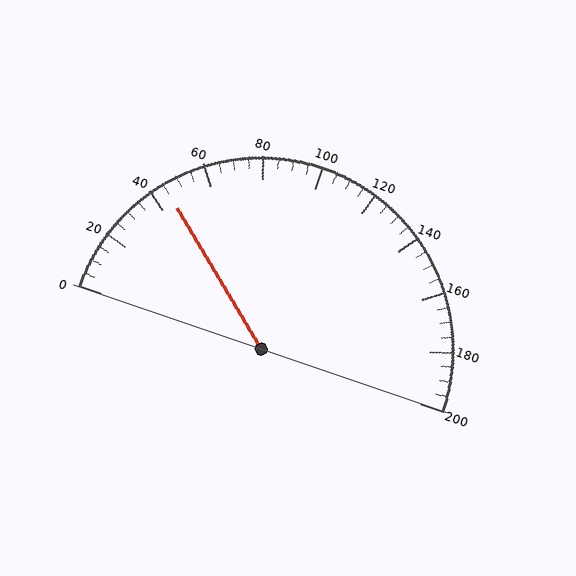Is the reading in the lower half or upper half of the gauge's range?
The reading is in the lower half of the range (0 to 200).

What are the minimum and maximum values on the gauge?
The gauge ranges from 0 to 200.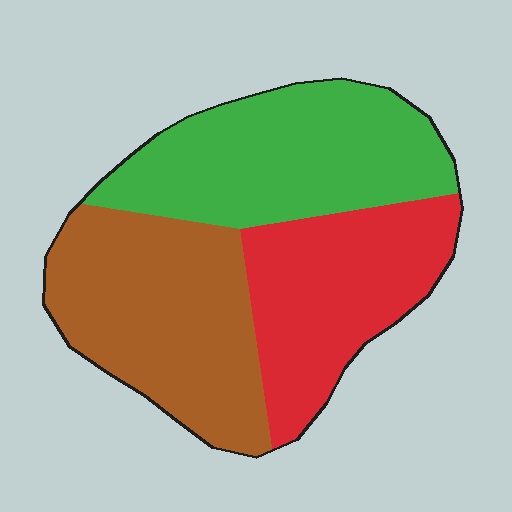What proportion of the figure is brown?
Brown takes up about three eighths (3/8) of the figure.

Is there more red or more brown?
Brown.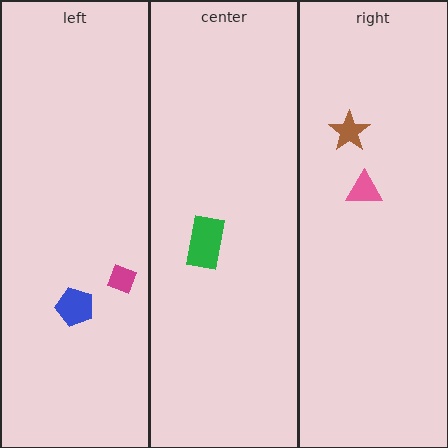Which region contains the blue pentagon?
The left region.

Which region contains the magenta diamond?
The left region.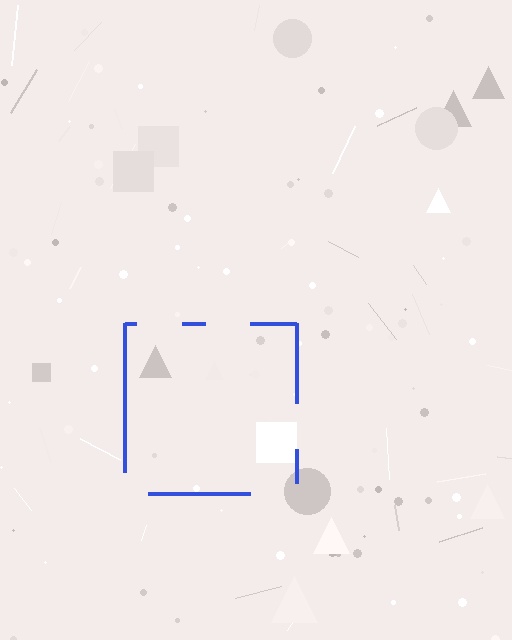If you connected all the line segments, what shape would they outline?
They would outline a square.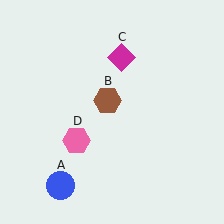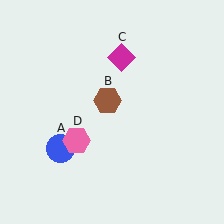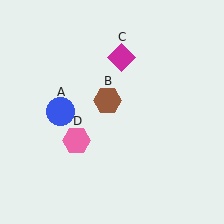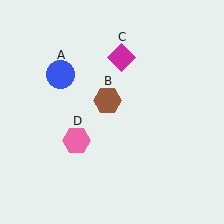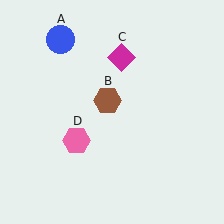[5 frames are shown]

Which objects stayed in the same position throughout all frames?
Brown hexagon (object B) and magenta diamond (object C) and pink hexagon (object D) remained stationary.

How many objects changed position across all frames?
1 object changed position: blue circle (object A).